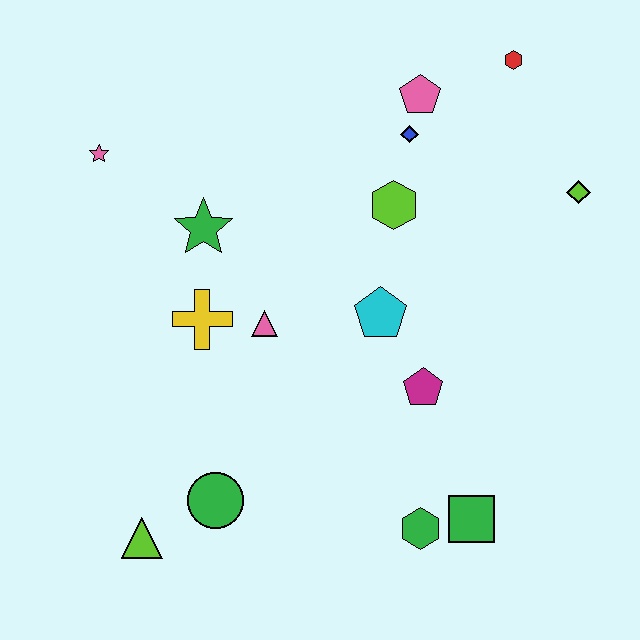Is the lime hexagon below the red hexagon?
Yes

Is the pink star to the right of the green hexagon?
No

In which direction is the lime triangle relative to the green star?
The lime triangle is below the green star.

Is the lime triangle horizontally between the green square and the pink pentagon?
No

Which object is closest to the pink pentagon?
The blue diamond is closest to the pink pentagon.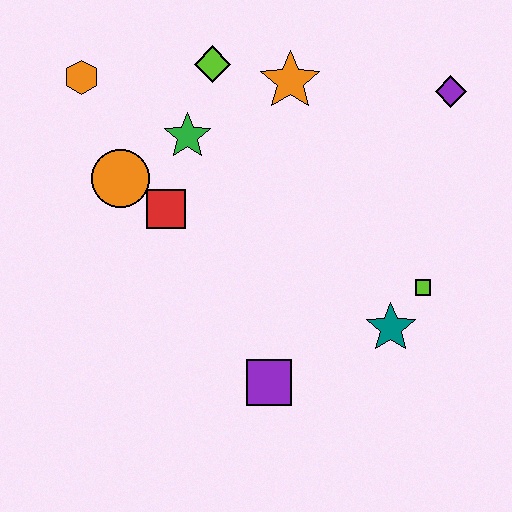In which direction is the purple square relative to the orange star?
The purple square is below the orange star.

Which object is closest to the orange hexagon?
The orange circle is closest to the orange hexagon.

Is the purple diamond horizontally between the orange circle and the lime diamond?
No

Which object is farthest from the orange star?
The purple square is farthest from the orange star.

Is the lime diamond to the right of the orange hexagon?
Yes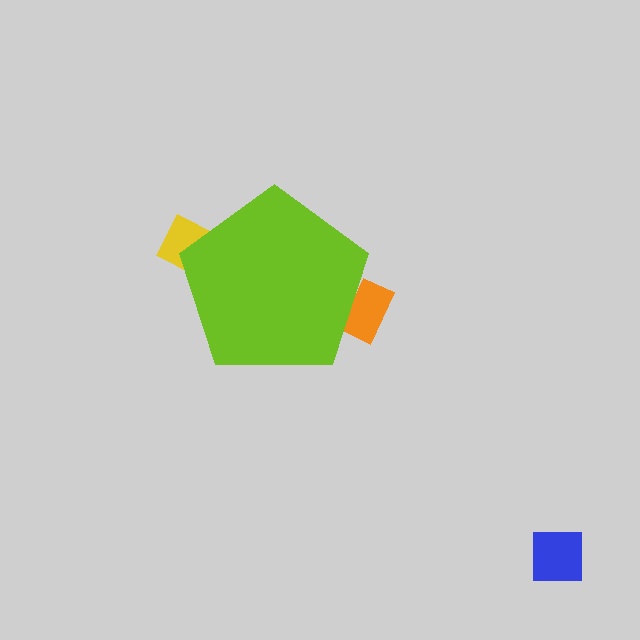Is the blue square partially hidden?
No, the blue square is fully visible.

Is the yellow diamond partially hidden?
Yes, the yellow diamond is partially hidden behind the lime pentagon.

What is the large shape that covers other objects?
A lime pentagon.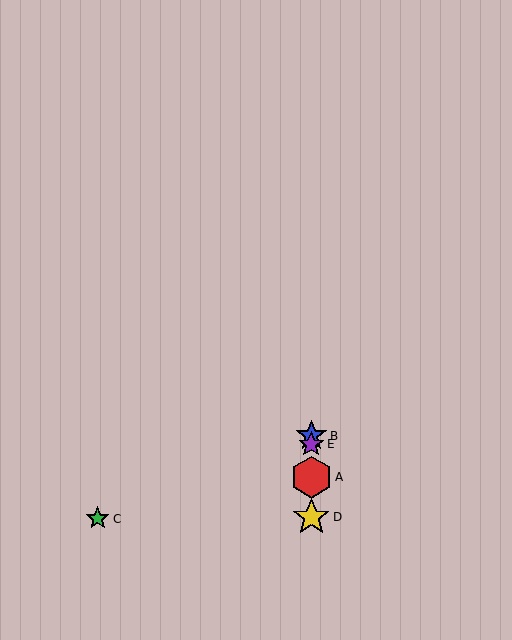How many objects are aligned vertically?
4 objects (A, B, D, E) are aligned vertically.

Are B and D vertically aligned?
Yes, both are at x≈311.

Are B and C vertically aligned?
No, B is at x≈311 and C is at x≈98.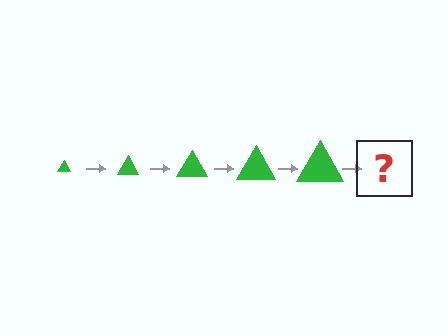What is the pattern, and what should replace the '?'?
The pattern is that the triangle gets progressively larger each step. The '?' should be a green triangle, larger than the previous one.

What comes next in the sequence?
The next element should be a green triangle, larger than the previous one.